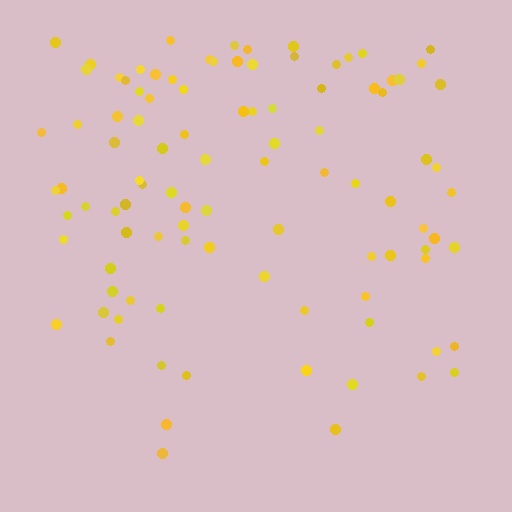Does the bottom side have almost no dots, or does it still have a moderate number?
Still a moderate number, just noticeably fewer than the top.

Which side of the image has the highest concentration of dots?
The top.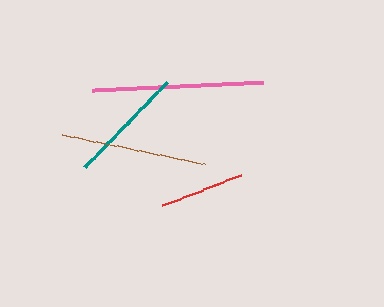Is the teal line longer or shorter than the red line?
The teal line is longer than the red line.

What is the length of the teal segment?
The teal segment is approximately 118 pixels long.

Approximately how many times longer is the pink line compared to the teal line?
The pink line is approximately 1.4 times the length of the teal line.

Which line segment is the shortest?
The red line is the shortest at approximately 85 pixels.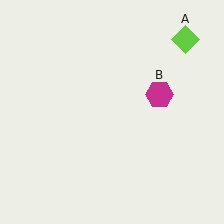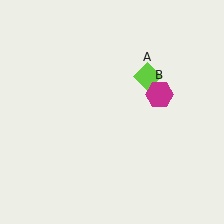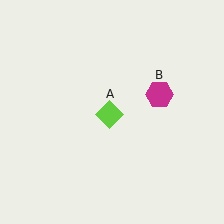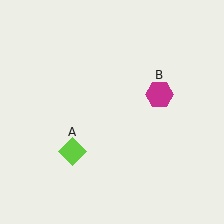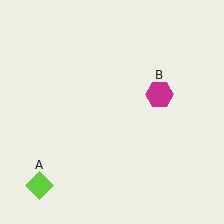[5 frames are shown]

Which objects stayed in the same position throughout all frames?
Magenta hexagon (object B) remained stationary.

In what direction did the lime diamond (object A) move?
The lime diamond (object A) moved down and to the left.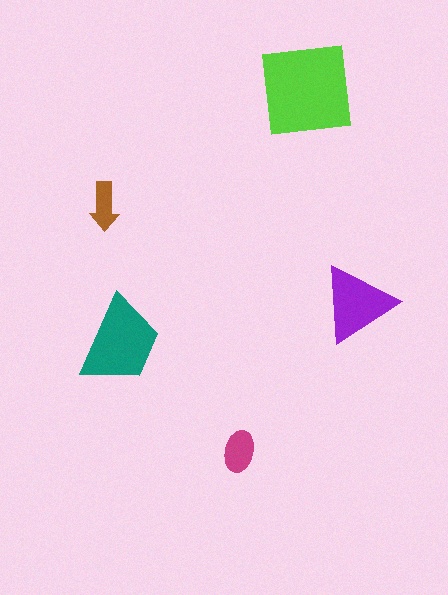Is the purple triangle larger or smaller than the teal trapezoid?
Smaller.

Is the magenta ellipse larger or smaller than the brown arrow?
Larger.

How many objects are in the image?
There are 5 objects in the image.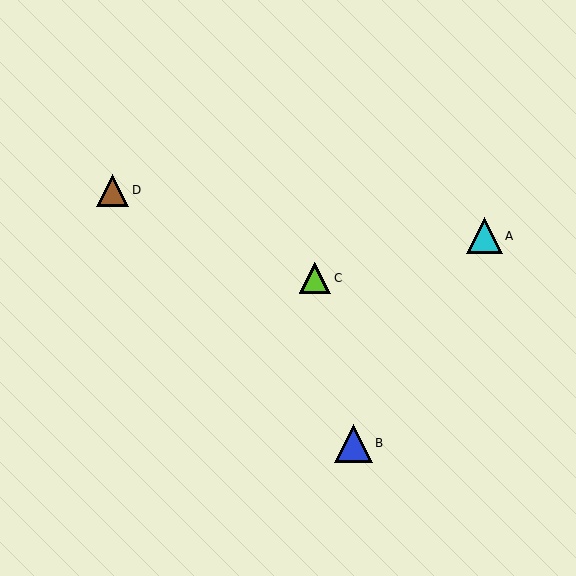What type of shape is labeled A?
Shape A is a cyan triangle.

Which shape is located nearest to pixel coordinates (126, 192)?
The brown triangle (labeled D) at (112, 190) is nearest to that location.